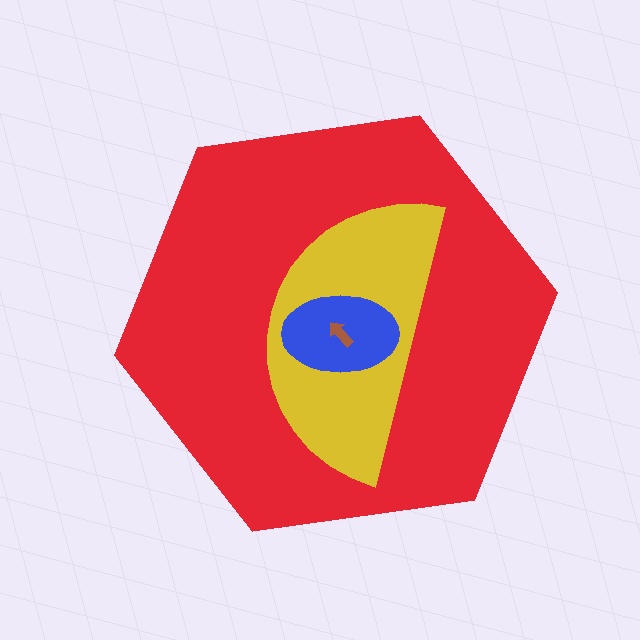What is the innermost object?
The brown arrow.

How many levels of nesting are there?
4.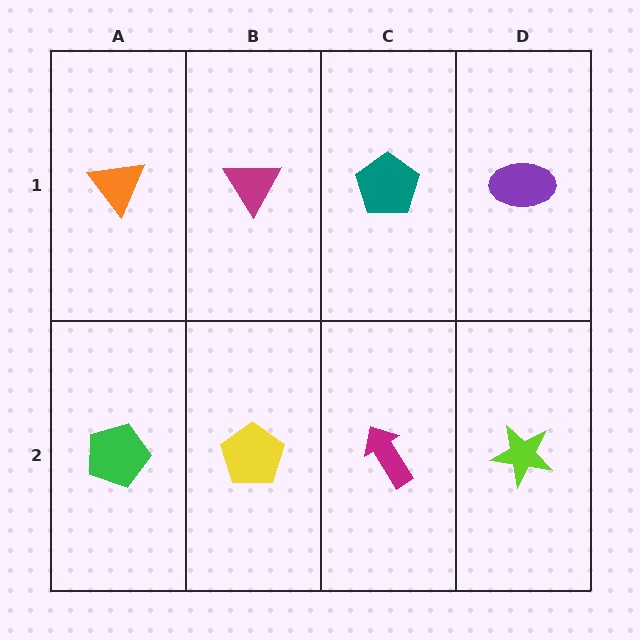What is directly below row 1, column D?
A lime star.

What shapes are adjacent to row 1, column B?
A yellow pentagon (row 2, column B), an orange triangle (row 1, column A), a teal pentagon (row 1, column C).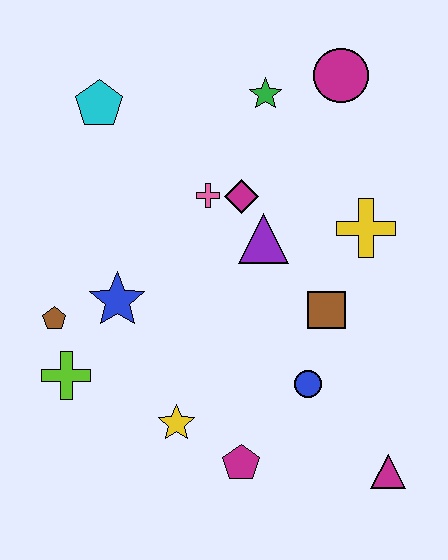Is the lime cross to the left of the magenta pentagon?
Yes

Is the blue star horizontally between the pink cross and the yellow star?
No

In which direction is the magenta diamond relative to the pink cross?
The magenta diamond is to the right of the pink cross.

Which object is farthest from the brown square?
The cyan pentagon is farthest from the brown square.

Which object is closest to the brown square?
The blue circle is closest to the brown square.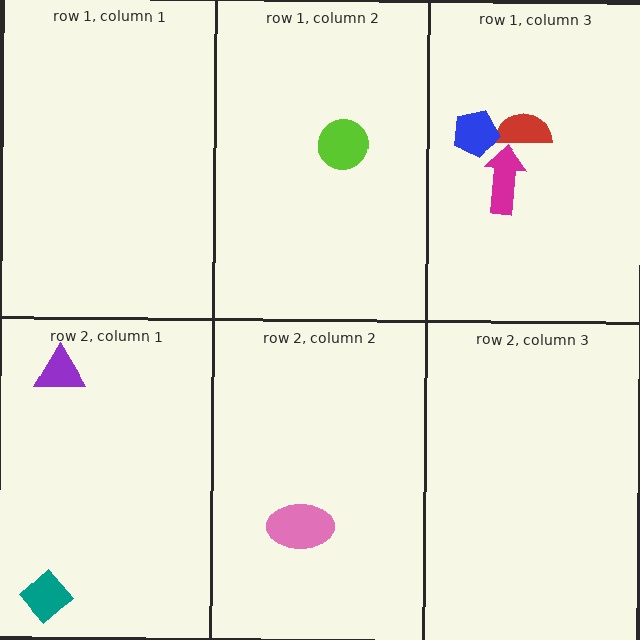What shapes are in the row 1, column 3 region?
The red semicircle, the magenta arrow, the blue pentagon.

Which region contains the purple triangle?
The row 2, column 1 region.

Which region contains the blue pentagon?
The row 1, column 3 region.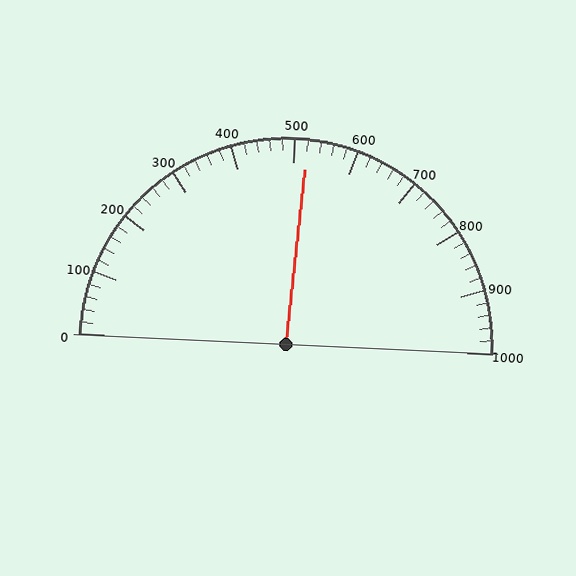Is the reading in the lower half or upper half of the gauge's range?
The reading is in the upper half of the range (0 to 1000).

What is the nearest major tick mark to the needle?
The nearest major tick mark is 500.